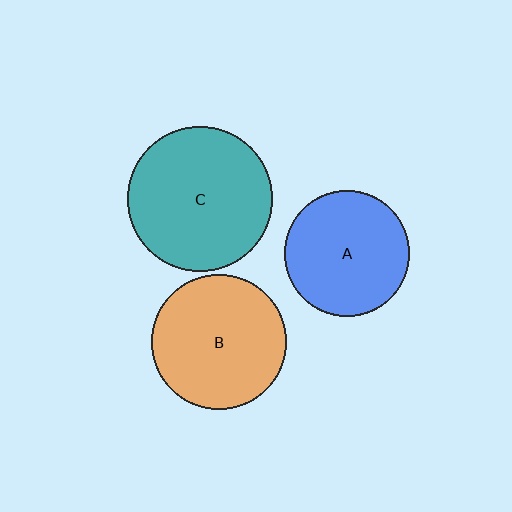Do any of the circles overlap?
No, none of the circles overlap.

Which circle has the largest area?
Circle C (teal).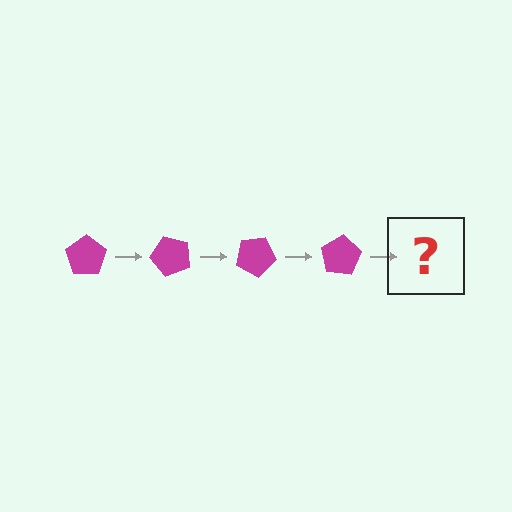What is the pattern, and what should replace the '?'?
The pattern is that the pentagon rotates 50 degrees each step. The '?' should be a magenta pentagon rotated 200 degrees.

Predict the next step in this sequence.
The next step is a magenta pentagon rotated 200 degrees.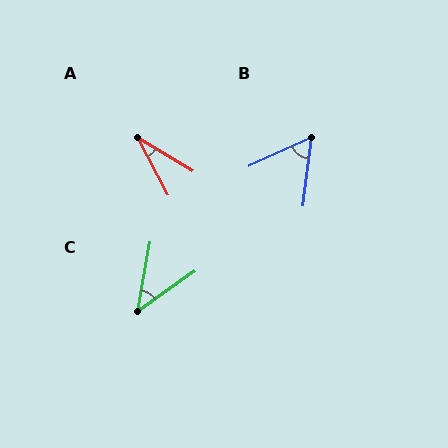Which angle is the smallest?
A, at approximately 31 degrees.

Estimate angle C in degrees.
Approximately 45 degrees.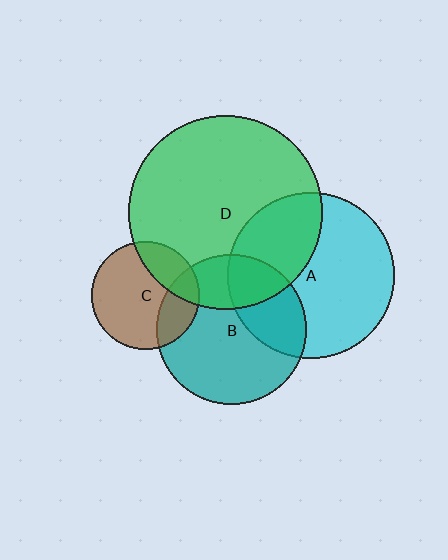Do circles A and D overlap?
Yes.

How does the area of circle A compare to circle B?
Approximately 1.2 times.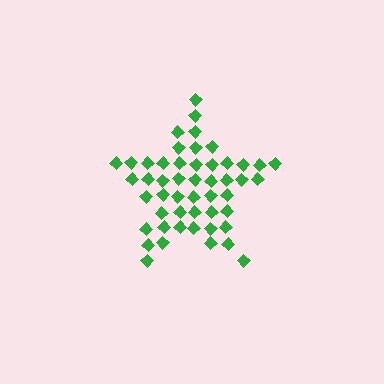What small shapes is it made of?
It is made of small diamonds.